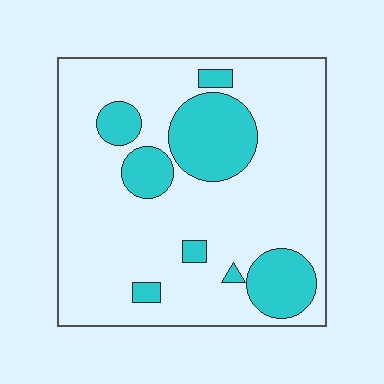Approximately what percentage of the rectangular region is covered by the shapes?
Approximately 20%.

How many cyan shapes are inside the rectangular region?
8.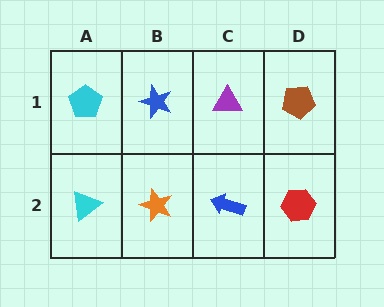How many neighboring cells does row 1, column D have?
2.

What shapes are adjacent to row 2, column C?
A purple triangle (row 1, column C), an orange star (row 2, column B), a red hexagon (row 2, column D).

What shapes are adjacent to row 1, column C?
A blue arrow (row 2, column C), a blue star (row 1, column B), a brown pentagon (row 1, column D).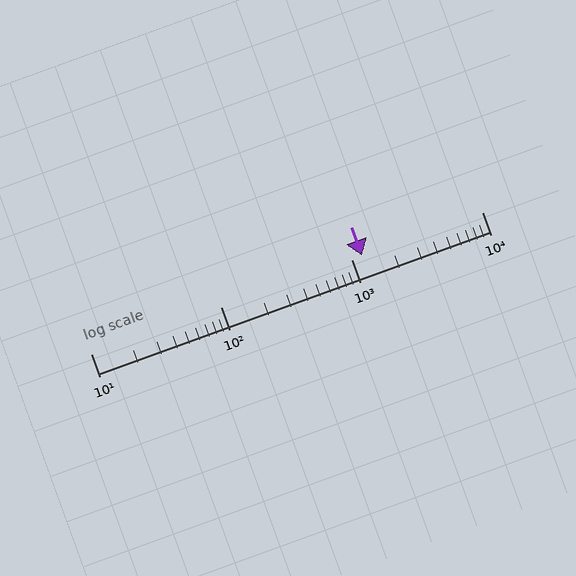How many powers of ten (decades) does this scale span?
The scale spans 3 decades, from 10 to 10000.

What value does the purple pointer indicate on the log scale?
The pointer indicates approximately 1200.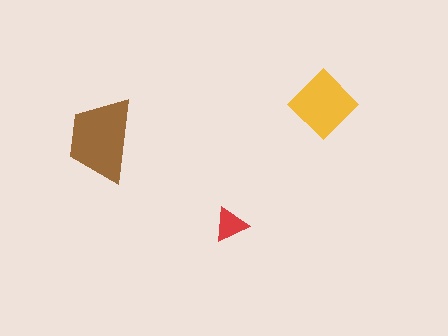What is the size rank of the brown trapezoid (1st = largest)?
1st.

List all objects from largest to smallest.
The brown trapezoid, the yellow diamond, the red triangle.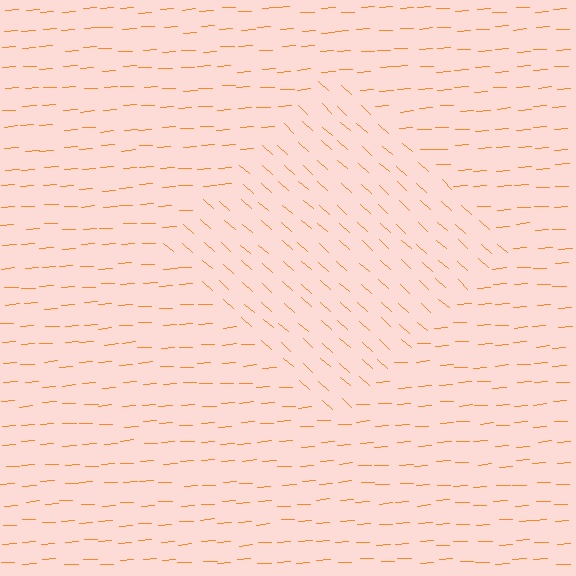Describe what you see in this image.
The image is filled with small orange line segments. A diamond region in the image has lines oriented differently from the surrounding lines, creating a visible texture boundary.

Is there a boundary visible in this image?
Yes, there is a texture boundary formed by a change in line orientation.